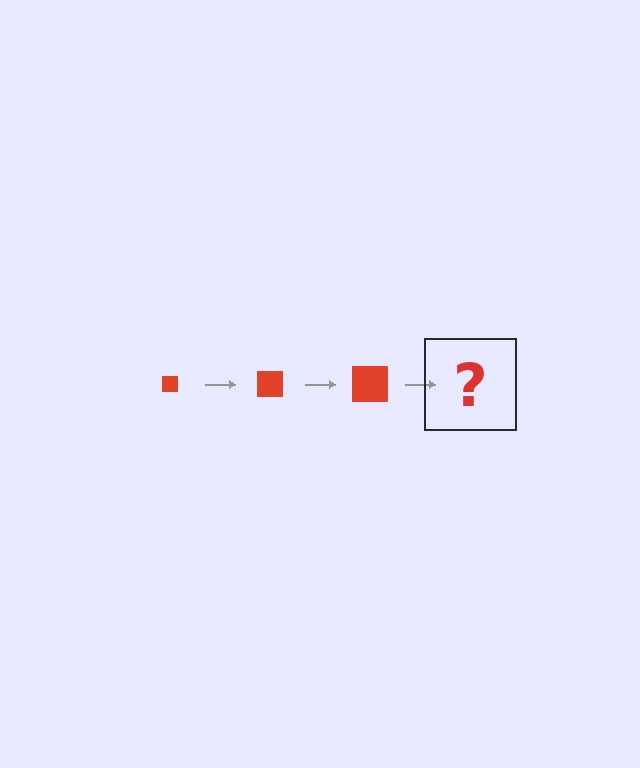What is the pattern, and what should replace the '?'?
The pattern is that the square gets progressively larger each step. The '?' should be a red square, larger than the previous one.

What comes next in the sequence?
The next element should be a red square, larger than the previous one.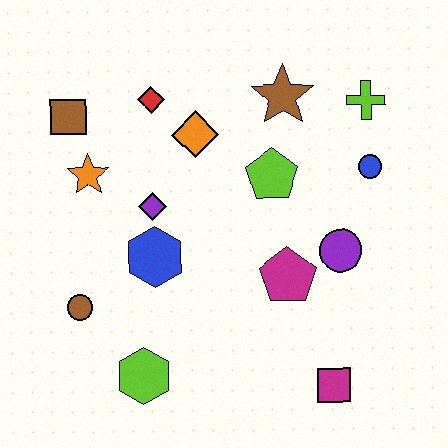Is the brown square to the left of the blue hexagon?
Yes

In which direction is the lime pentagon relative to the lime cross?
The lime pentagon is to the left of the lime cross.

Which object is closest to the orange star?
The brown square is closest to the orange star.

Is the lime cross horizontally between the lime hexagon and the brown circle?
No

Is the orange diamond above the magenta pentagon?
Yes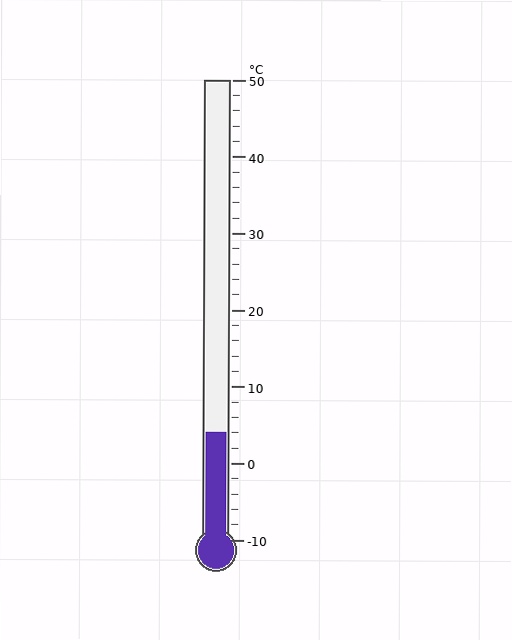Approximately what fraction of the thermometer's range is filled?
The thermometer is filled to approximately 25% of its range.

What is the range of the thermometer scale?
The thermometer scale ranges from -10°C to 50°C.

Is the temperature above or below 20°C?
The temperature is below 20°C.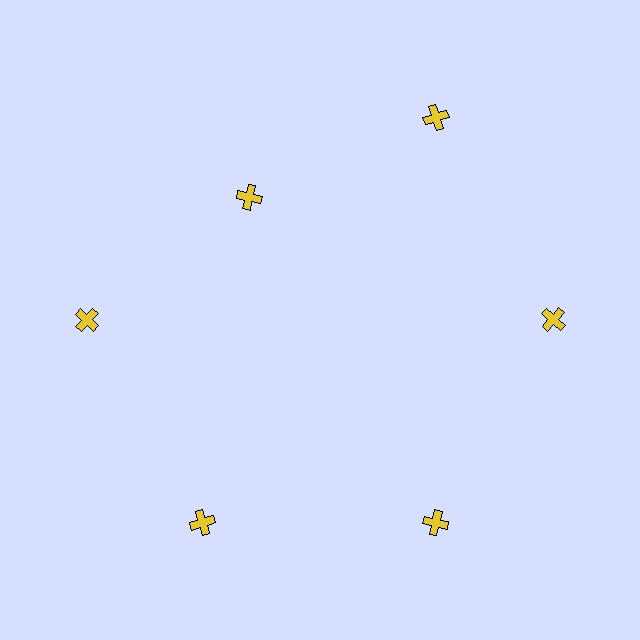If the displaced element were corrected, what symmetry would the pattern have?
It would have 6-fold rotational symmetry — the pattern would map onto itself every 60 degrees.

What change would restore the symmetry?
The symmetry would be restored by moving it outward, back onto the ring so that all 6 crosses sit at equal angles and equal distance from the center.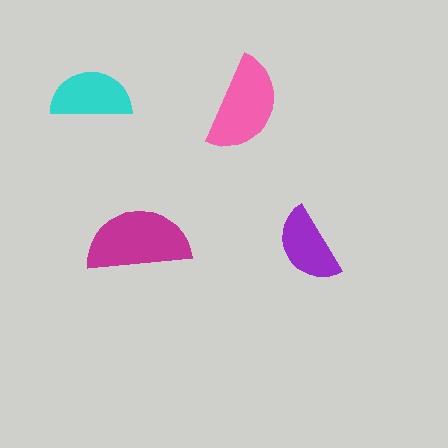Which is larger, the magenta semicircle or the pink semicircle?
The magenta one.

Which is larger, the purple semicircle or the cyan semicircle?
The cyan one.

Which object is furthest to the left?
The cyan semicircle is leftmost.